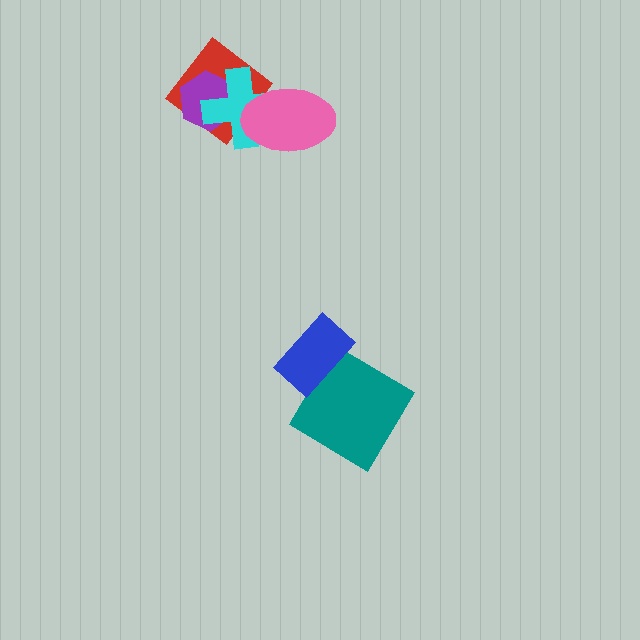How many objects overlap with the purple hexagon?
2 objects overlap with the purple hexagon.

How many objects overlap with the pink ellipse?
2 objects overlap with the pink ellipse.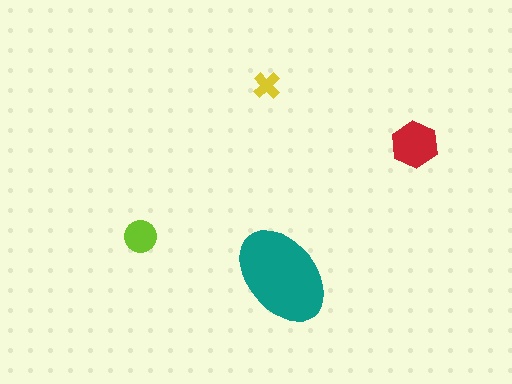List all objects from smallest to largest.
The yellow cross, the lime circle, the red hexagon, the teal ellipse.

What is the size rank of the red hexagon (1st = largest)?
2nd.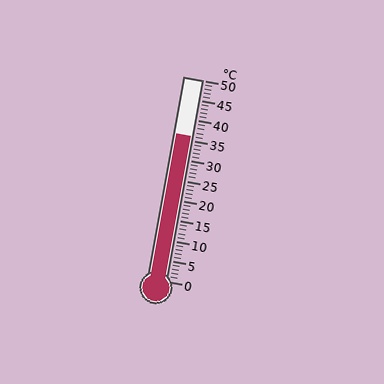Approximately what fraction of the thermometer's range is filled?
The thermometer is filled to approximately 70% of its range.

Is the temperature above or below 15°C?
The temperature is above 15°C.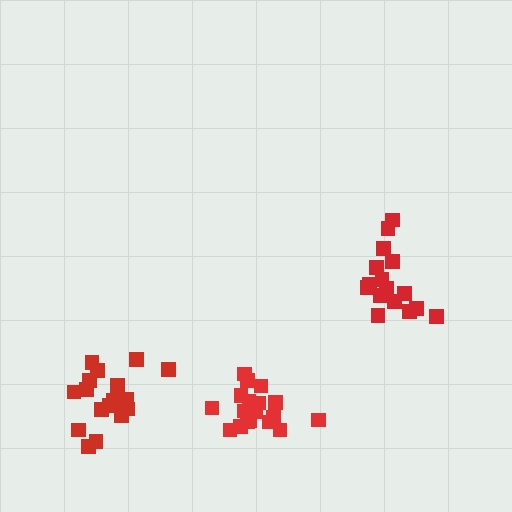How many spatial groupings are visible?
There are 3 spatial groupings.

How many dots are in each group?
Group 1: 16 dots, Group 2: 18 dots, Group 3: 17 dots (51 total).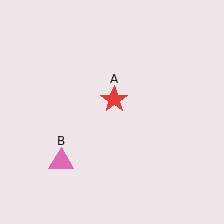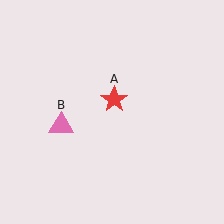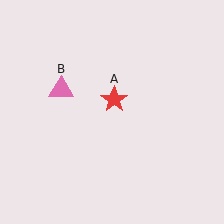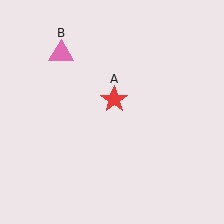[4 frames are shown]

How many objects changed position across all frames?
1 object changed position: pink triangle (object B).